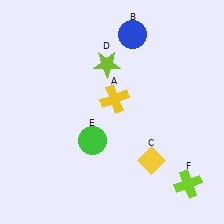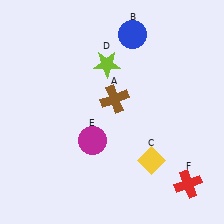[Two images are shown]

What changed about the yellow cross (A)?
In Image 1, A is yellow. In Image 2, it changed to brown.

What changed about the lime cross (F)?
In Image 1, F is lime. In Image 2, it changed to red.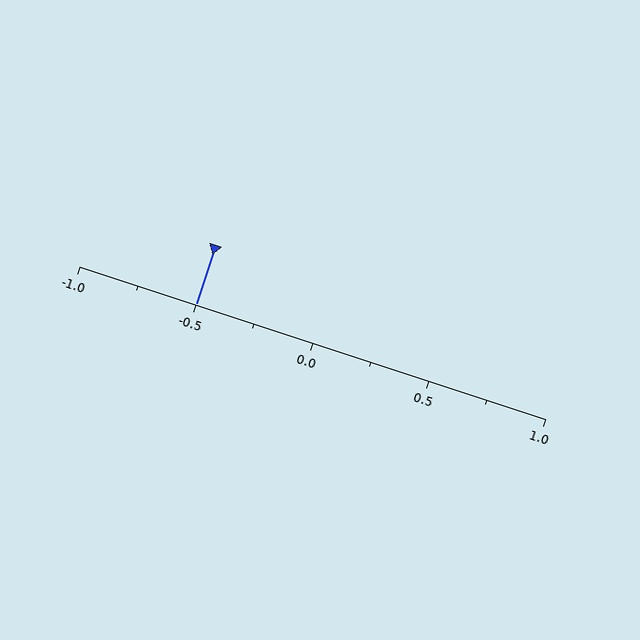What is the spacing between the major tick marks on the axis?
The major ticks are spaced 0.5 apart.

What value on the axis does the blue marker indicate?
The marker indicates approximately -0.5.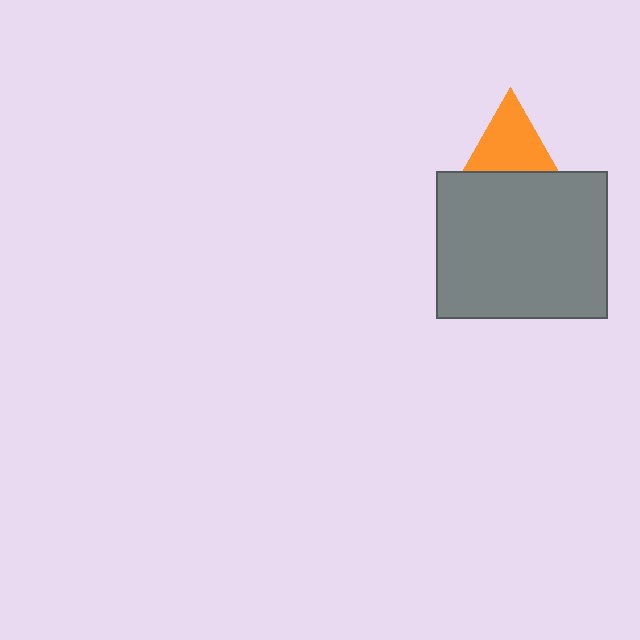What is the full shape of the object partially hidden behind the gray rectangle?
The partially hidden object is an orange triangle.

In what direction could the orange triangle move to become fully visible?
The orange triangle could move up. That would shift it out from behind the gray rectangle entirely.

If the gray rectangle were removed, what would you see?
You would see the complete orange triangle.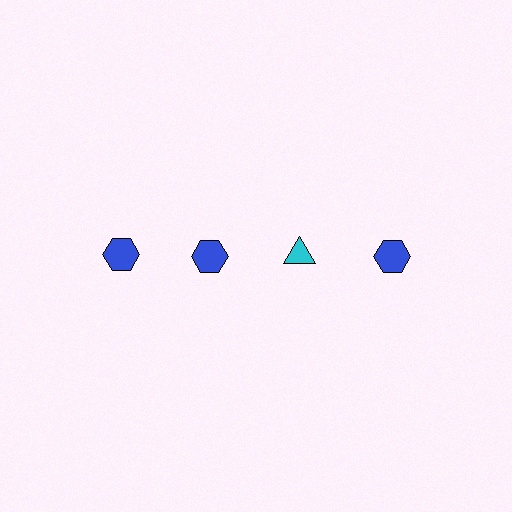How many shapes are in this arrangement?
There are 4 shapes arranged in a grid pattern.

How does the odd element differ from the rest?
It differs in both color (cyan instead of blue) and shape (triangle instead of hexagon).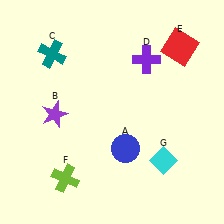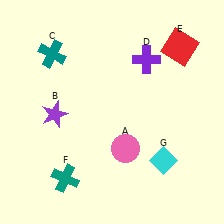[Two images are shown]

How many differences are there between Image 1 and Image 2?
There are 2 differences between the two images.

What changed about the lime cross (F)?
In Image 1, F is lime. In Image 2, it changed to teal.